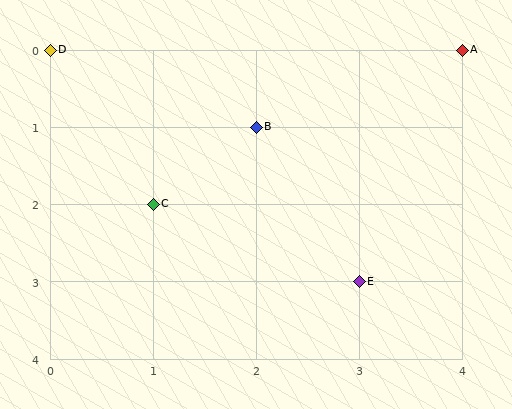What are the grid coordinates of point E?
Point E is at grid coordinates (3, 3).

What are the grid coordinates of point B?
Point B is at grid coordinates (2, 1).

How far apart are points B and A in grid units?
Points B and A are 2 columns and 1 row apart (about 2.2 grid units diagonally).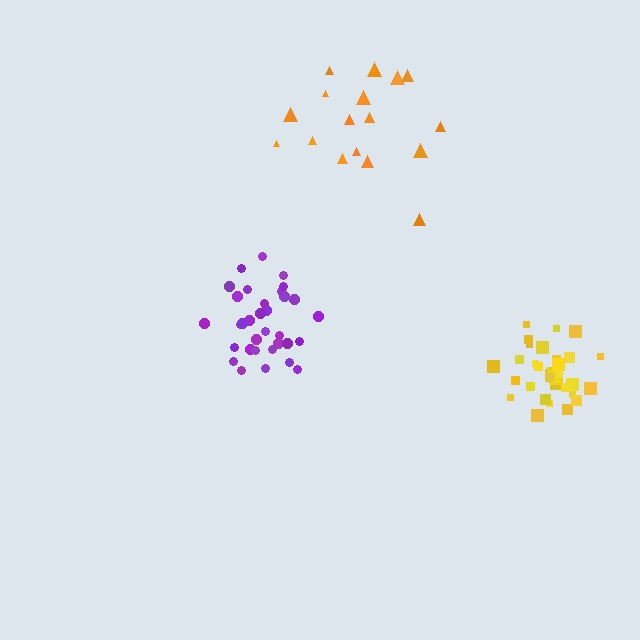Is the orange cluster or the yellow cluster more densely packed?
Yellow.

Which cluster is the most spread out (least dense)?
Orange.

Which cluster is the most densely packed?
Yellow.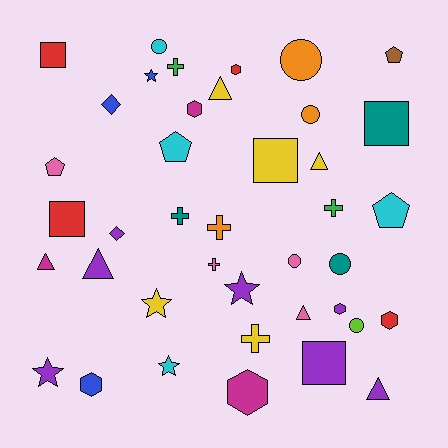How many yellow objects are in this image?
There are 5 yellow objects.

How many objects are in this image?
There are 40 objects.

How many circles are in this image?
There are 6 circles.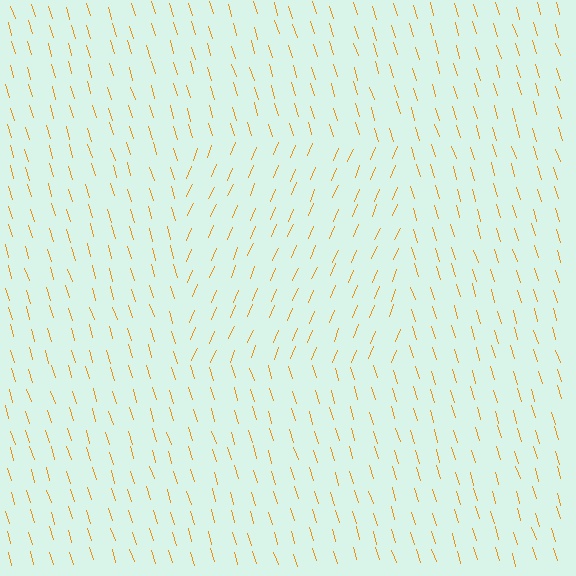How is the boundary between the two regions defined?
The boundary is defined purely by a change in line orientation (approximately 40 degrees difference). All lines are the same color and thickness.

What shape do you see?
I see a rectangle.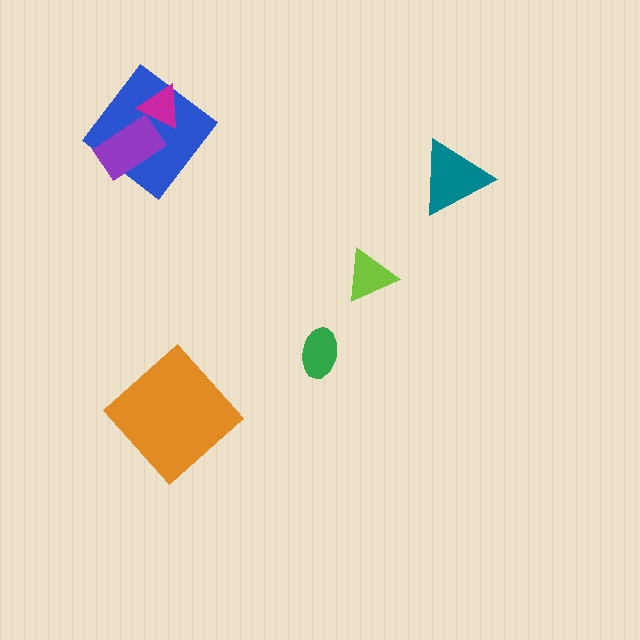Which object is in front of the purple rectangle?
The magenta triangle is in front of the purple rectangle.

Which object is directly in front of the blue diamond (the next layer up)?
The purple rectangle is directly in front of the blue diamond.